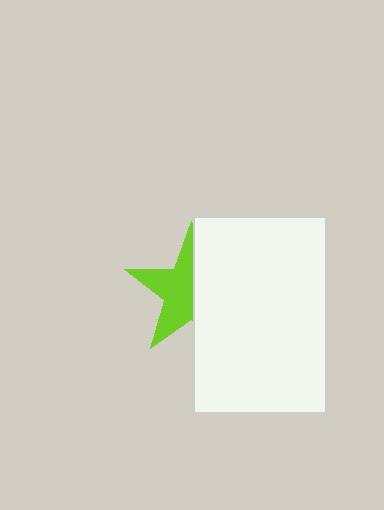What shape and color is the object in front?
The object in front is a white rectangle.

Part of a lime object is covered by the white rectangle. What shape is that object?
It is a star.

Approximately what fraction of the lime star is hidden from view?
Roughly 46% of the lime star is hidden behind the white rectangle.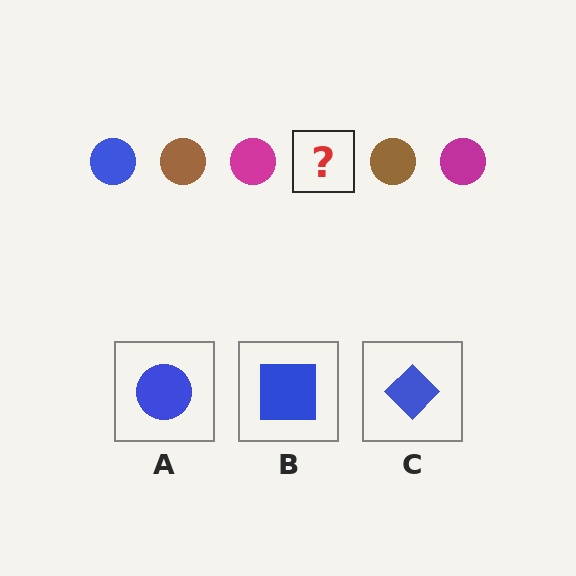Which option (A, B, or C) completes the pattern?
A.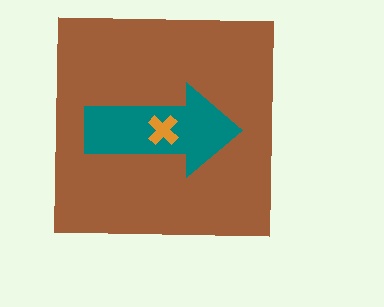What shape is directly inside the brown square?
The teal arrow.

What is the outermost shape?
The brown square.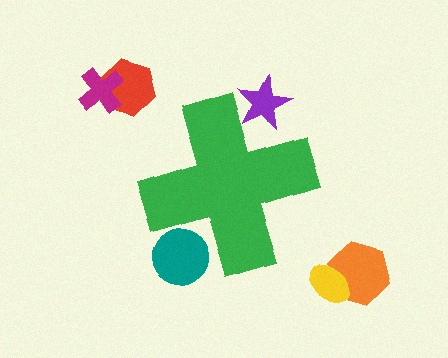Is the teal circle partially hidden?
Yes, the teal circle is partially hidden behind the green cross.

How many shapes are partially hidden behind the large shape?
2 shapes are partially hidden.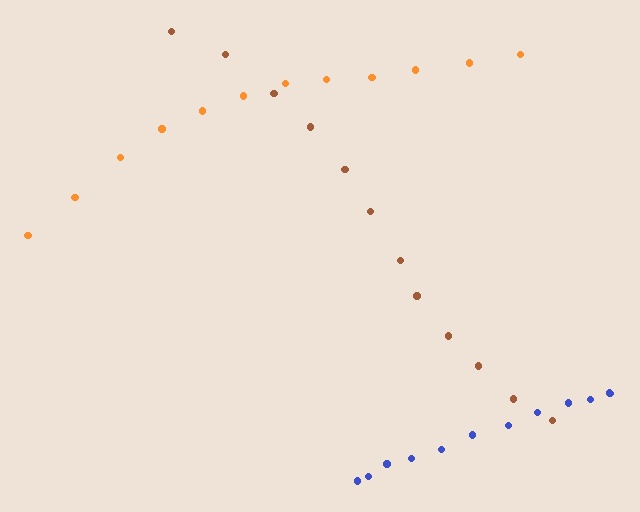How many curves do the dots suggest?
There are 3 distinct paths.